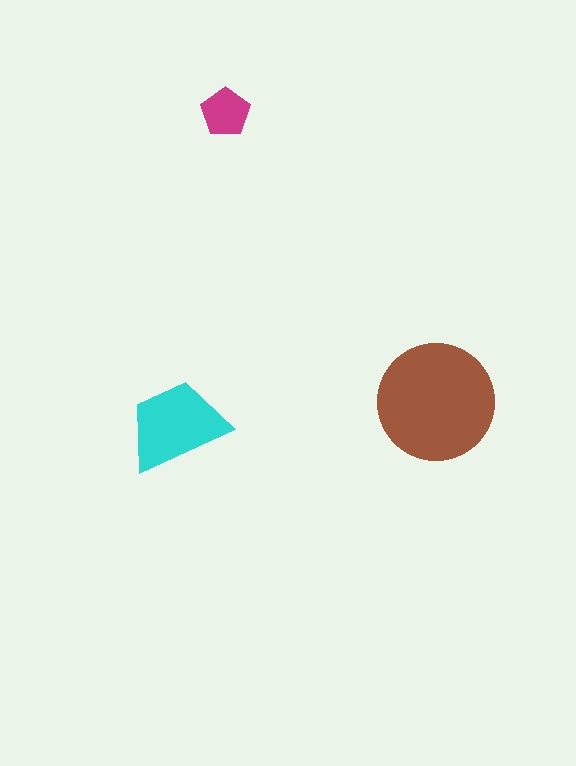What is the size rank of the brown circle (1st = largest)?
1st.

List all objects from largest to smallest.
The brown circle, the cyan trapezoid, the magenta pentagon.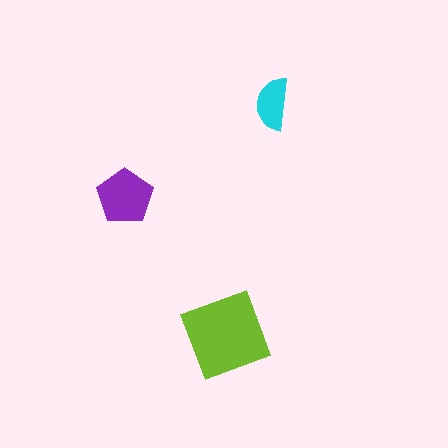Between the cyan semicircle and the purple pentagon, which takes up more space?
The purple pentagon.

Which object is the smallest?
The cyan semicircle.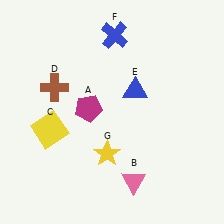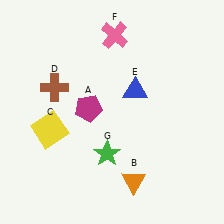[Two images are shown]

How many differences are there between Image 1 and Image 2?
There are 3 differences between the two images.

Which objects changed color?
B changed from pink to orange. F changed from blue to pink. G changed from yellow to green.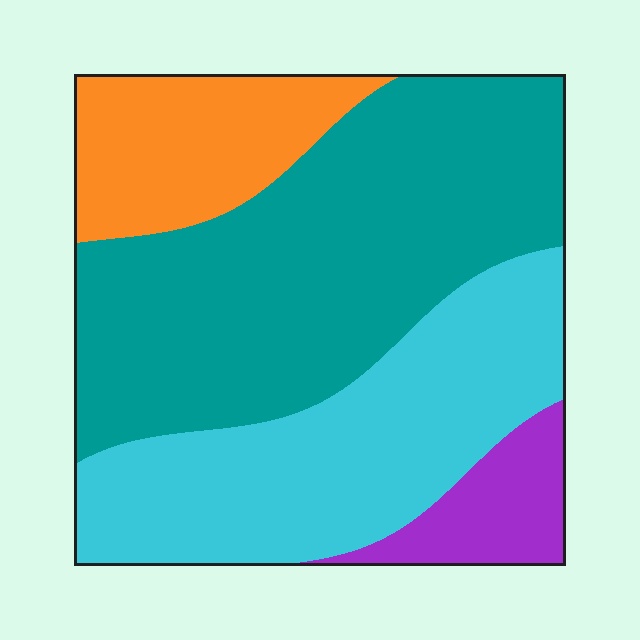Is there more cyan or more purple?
Cyan.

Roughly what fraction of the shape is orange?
Orange takes up less than a sixth of the shape.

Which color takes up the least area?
Purple, at roughly 10%.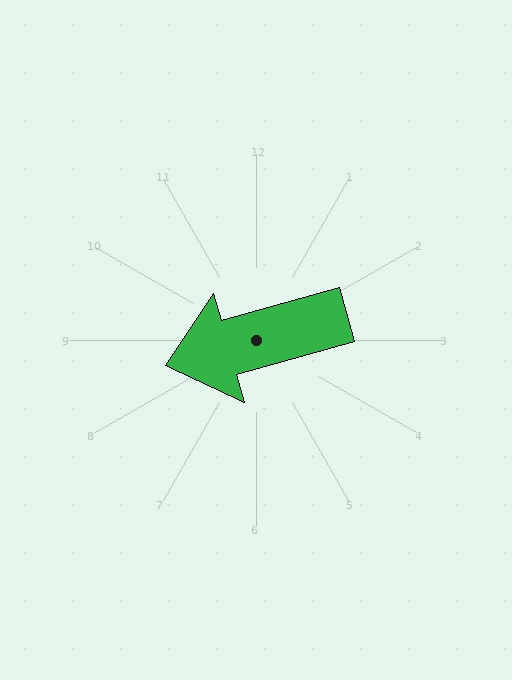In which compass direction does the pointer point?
West.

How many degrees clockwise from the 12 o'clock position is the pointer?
Approximately 254 degrees.